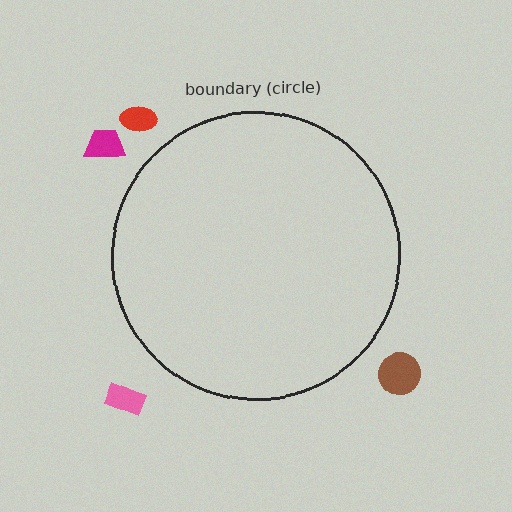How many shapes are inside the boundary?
0 inside, 4 outside.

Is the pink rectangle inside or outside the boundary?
Outside.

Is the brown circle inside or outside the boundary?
Outside.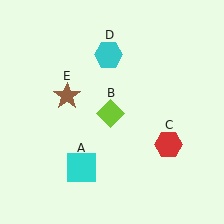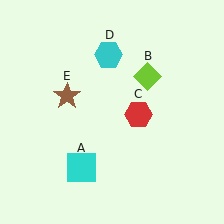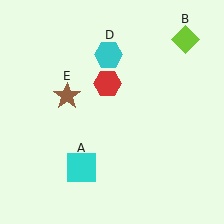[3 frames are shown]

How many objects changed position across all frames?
2 objects changed position: lime diamond (object B), red hexagon (object C).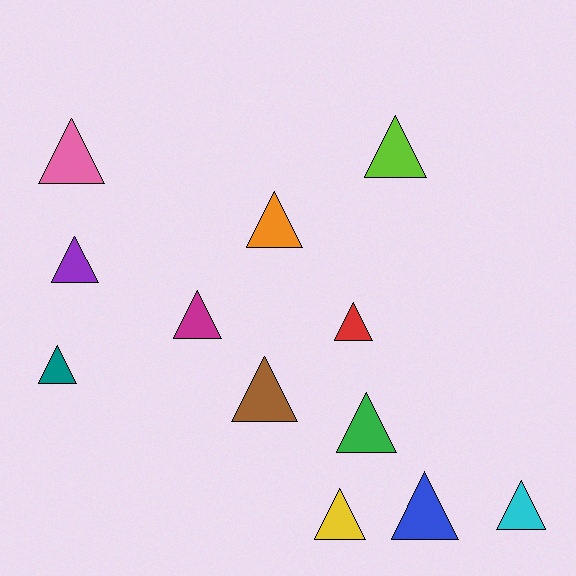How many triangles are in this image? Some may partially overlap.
There are 12 triangles.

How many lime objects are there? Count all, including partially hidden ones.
There is 1 lime object.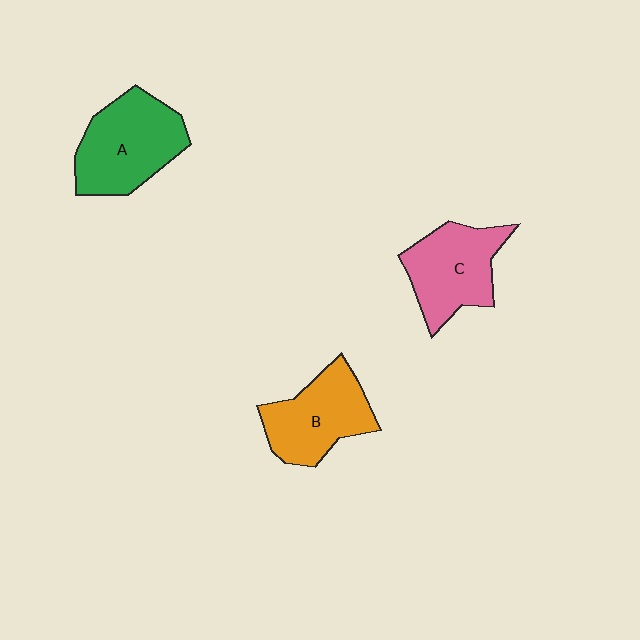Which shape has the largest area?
Shape A (green).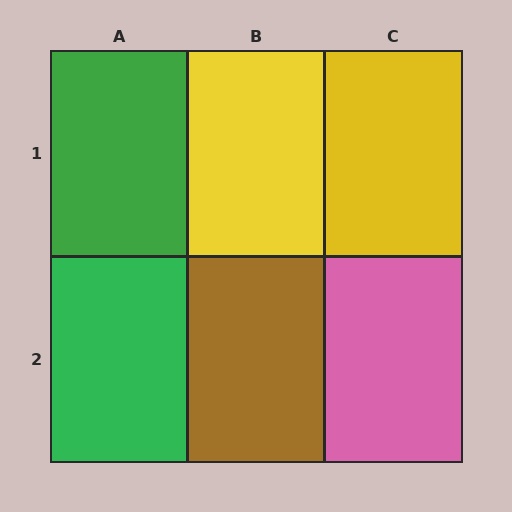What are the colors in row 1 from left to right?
Green, yellow, yellow.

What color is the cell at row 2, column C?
Pink.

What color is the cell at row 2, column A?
Green.